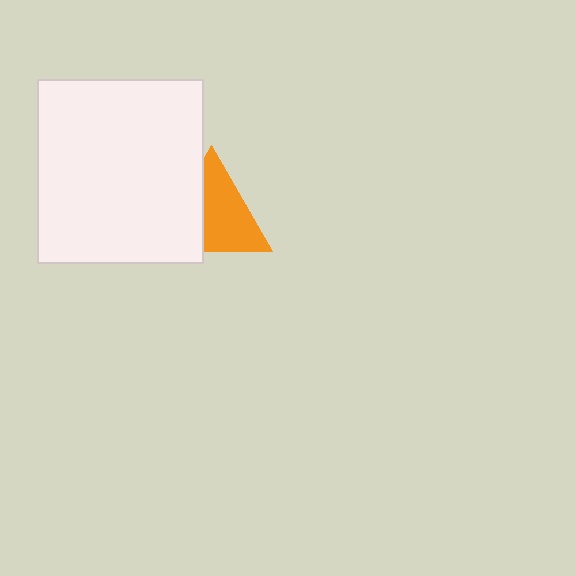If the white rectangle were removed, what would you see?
You would see the complete orange triangle.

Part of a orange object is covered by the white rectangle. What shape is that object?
It is a triangle.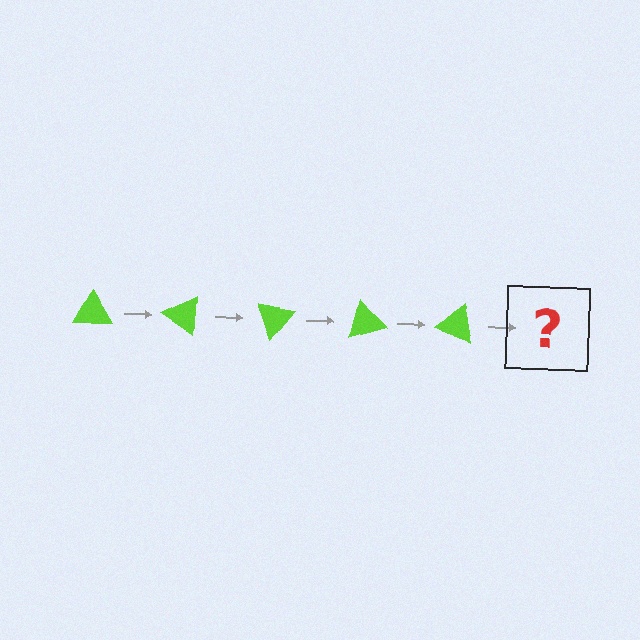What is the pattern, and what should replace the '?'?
The pattern is that the triangle rotates 35 degrees each step. The '?' should be a lime triangle rotated 175 degrees.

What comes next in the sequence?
The next element should be a lime triangle rotated 175 degrees.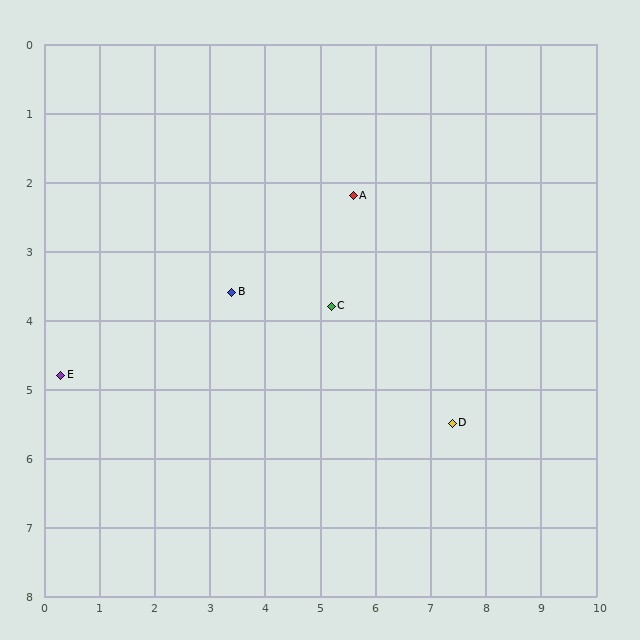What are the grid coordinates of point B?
Point B is at approximately (3.4, 3.6).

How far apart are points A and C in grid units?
Points A and C are about 1.6 grid units apart.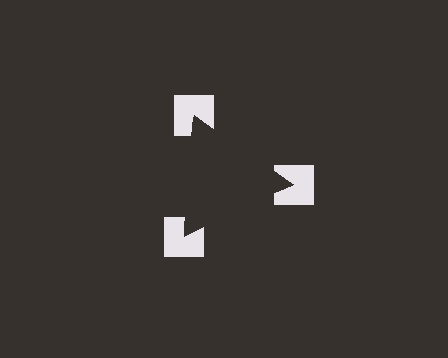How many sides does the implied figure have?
3 sides.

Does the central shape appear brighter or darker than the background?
It typically appears slightly darker than the background, even though no actual brightness change is drawn.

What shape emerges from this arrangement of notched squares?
An illusory triangle — its edges are inferred from the aligned wedge cuts in the notched squares, not physically drawn.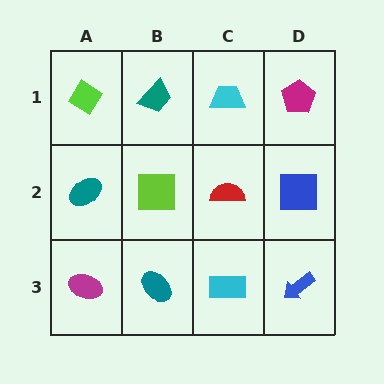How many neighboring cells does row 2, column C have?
4.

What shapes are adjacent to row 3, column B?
A lime square (row 2, column B), a magenta ellipse (row 3, column A), a cyan rectangle (row 3, column C).